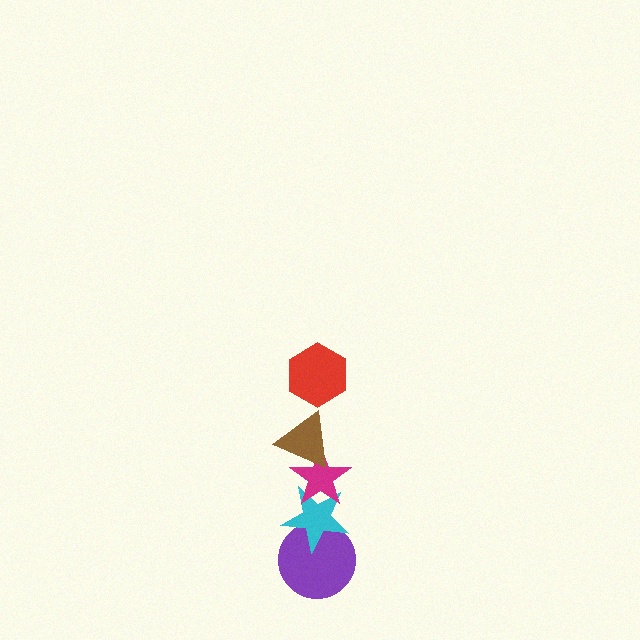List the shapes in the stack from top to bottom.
From top to bottom: the red hexagon, the brown triangle, the magenta star, the cyan star, the purple circle.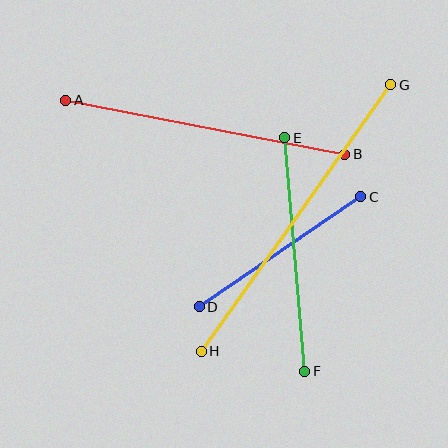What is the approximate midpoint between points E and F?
The midpoint is at approximately (295, 255) pixels.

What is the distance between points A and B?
The distance is approximately 284 pixels.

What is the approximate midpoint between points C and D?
The midpoint is at approximately (280, 252) pixels.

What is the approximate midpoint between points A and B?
The midpoint is at approximately (205, 127) pixels.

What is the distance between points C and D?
The distance is approximately 195 pixels.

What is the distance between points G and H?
The distance is approximately 327 pixels.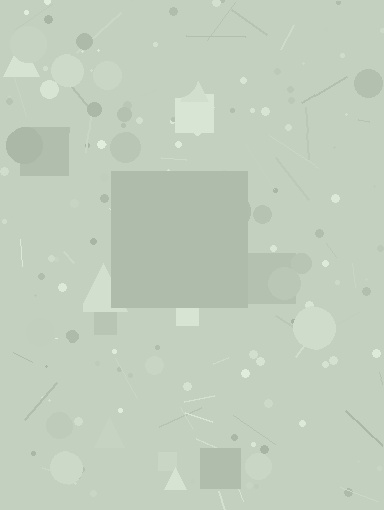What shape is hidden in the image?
A square is hidden in the image.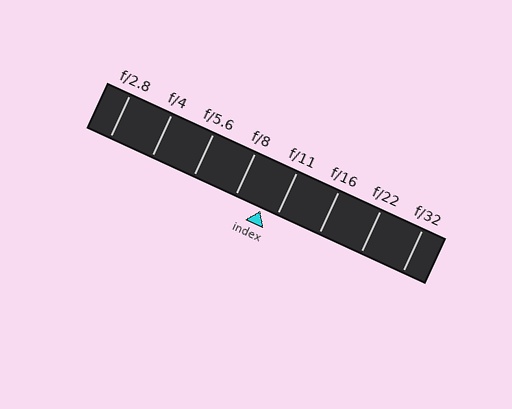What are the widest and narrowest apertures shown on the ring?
The widest aperture shown is f/2.8 and the narrowest is f/32.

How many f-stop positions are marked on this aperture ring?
There are 8 f-stop positions marked.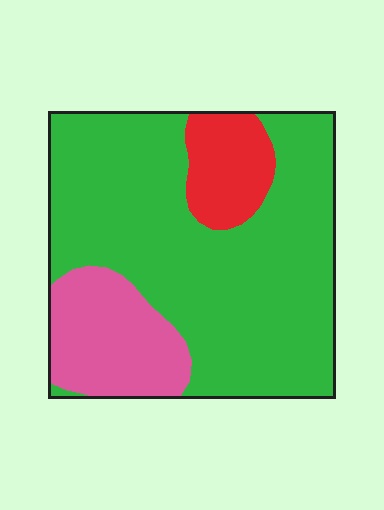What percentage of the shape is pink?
Pink takes up about one sixth (1/6) of the shape.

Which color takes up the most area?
Green, at roughly 70%.